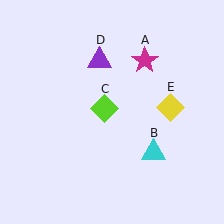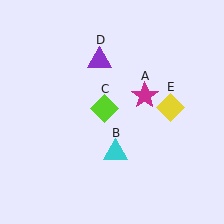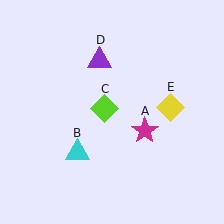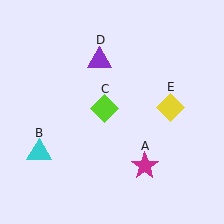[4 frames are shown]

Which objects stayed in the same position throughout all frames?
Lime diamond (object C) and purple triangle (object D) and yellow diamond (object E) remained stationary.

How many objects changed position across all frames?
2 objects changed position: magenta star (object A), cyan triangle (object B).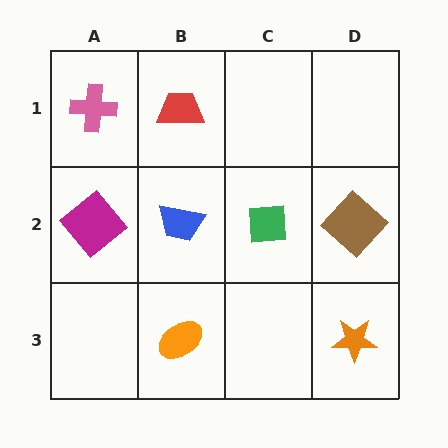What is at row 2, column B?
A blue trapezoid.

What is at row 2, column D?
A brown diamond.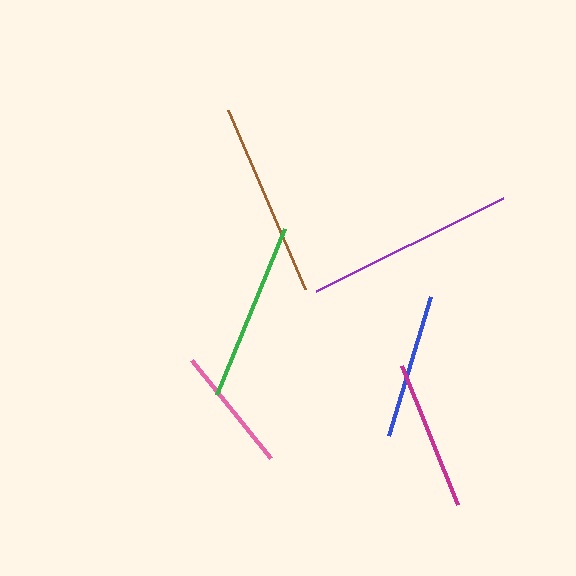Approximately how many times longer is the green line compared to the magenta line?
The green line is approximately 1.2 times the length of the magenta line.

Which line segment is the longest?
The purple line is the longest at approximately 209 pixels.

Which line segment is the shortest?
The pink line is the shortest at approximately 125 pixels.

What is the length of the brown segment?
The brown segment is approximately 195 pixels long.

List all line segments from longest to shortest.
From longest to shortest: purple, brown, green, magenta, blue, pink.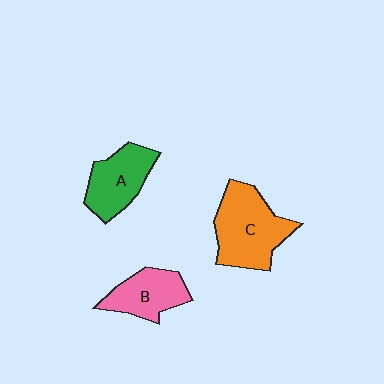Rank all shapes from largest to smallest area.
From largest to smallest: C (orange), A (green), B (pink).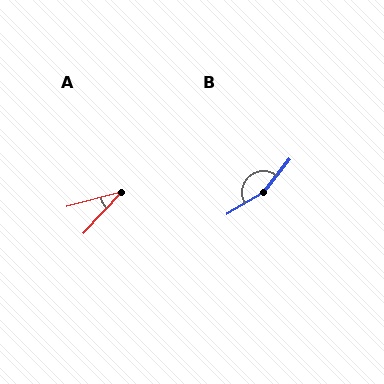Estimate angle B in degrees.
Approximately 158 degrees.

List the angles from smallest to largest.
A (32°), B (158°).